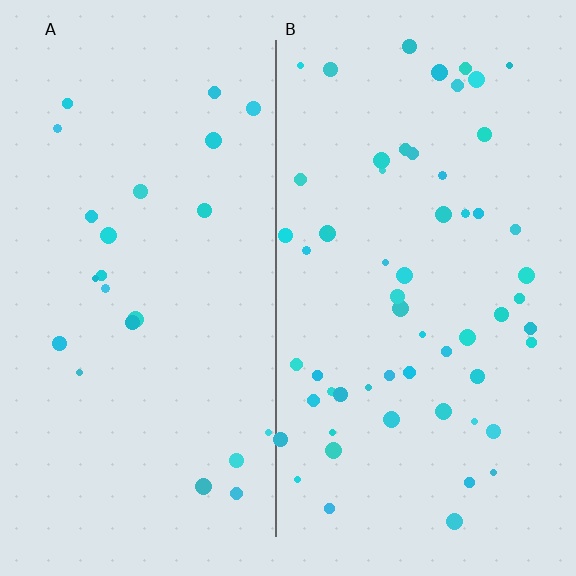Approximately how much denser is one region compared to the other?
Approximately 2.5× — region B over region A.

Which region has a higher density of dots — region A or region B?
B (the right).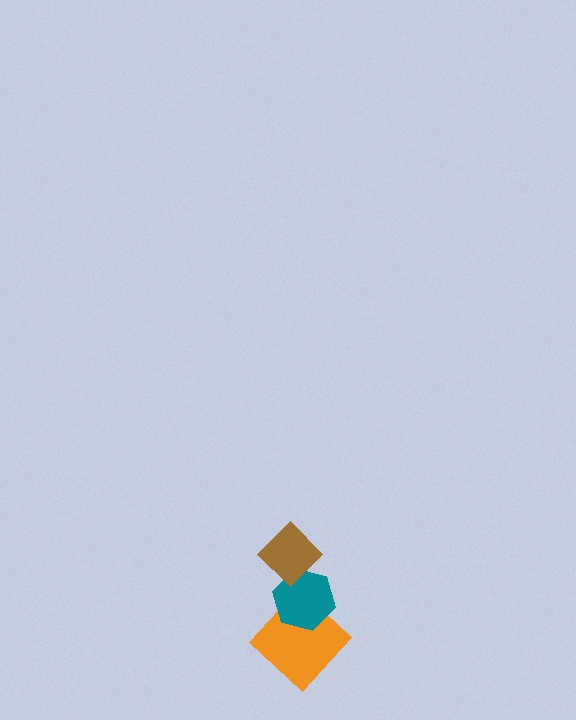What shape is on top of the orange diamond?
The teal hexagon is on top of the orange diamond.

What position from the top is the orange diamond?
The orange diamond is 3rd from the top.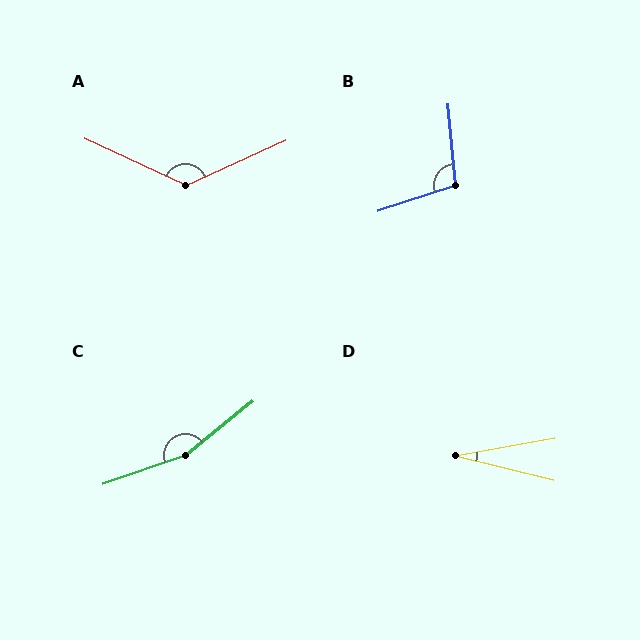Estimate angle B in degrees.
Approximately 103 degrees.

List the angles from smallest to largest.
D (24°), B (103°), A (131°), C (160°).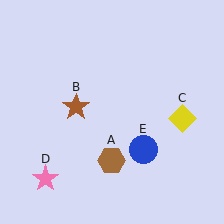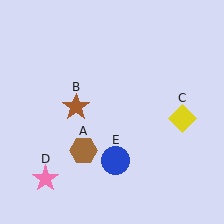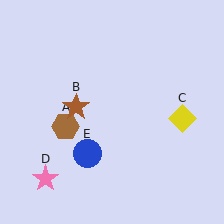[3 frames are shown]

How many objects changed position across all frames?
2 objects changed position: brown hexagon (object A), blue circle (object E).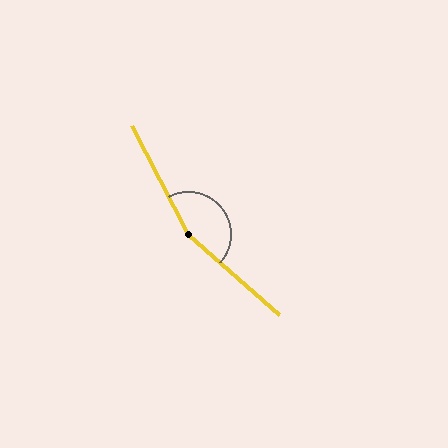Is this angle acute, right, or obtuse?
It is obtuse.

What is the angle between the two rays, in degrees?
Approximately 159 degrees.